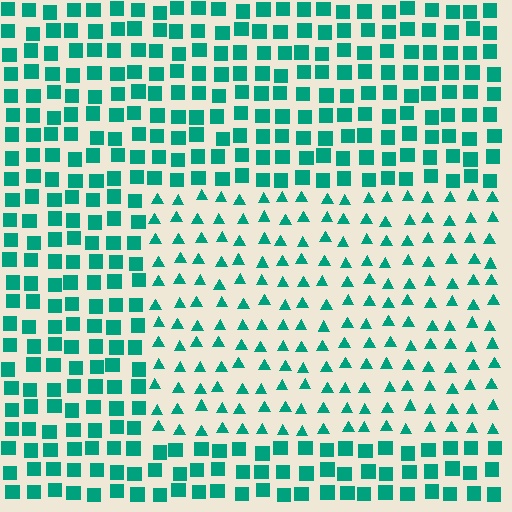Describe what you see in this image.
The image is filled with small teal elements arranged in a uniform grid. A rectangle-shaped region contains triangles, while the surrounding area contains squares. The boundary is defined purely by the change in element shape.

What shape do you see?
I see a rectangle.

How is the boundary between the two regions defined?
The boundary is defined by a change in element shape: triangles inside vs. squares outside. All elements share the same color and spacing.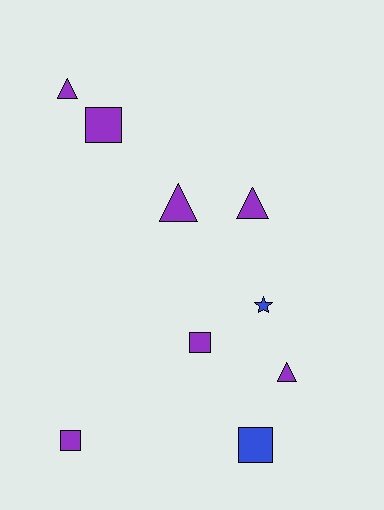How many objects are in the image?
There are 9 objects.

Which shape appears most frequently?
Triangle, with 4 objects.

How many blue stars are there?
There is 1 blue star.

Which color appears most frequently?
Purple, with 7 objects.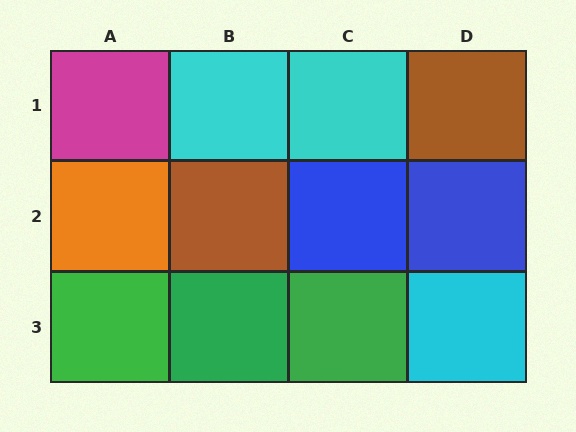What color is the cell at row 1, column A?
Magenta.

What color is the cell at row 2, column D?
Blue.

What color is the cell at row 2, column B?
Brown.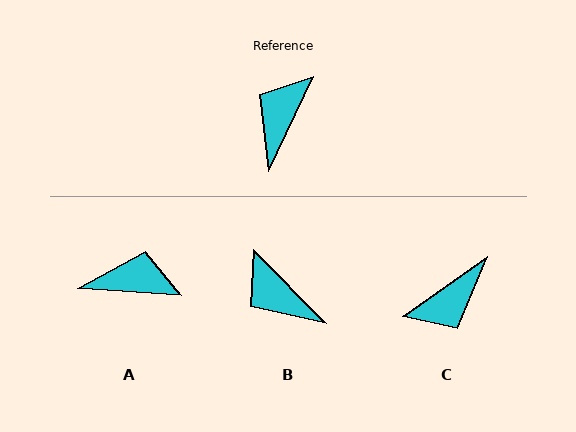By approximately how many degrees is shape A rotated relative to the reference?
Approximately 69 degrees clockwise.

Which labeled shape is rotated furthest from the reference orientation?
C, about 150 degrees away.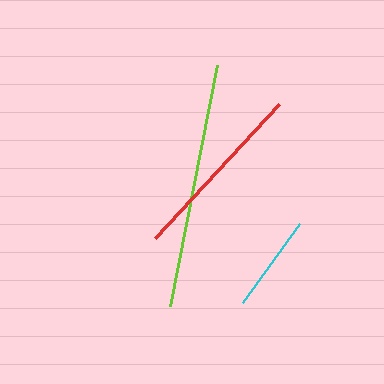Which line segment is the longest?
The lime line is the longest at approximately 245 pixels.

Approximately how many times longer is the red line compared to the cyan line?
The red line is approximately 1.9 times the length of the cyan line.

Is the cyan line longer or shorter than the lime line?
The lime line is longer than the cyan line.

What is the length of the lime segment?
The lime segment is approximately 245 pixels long.